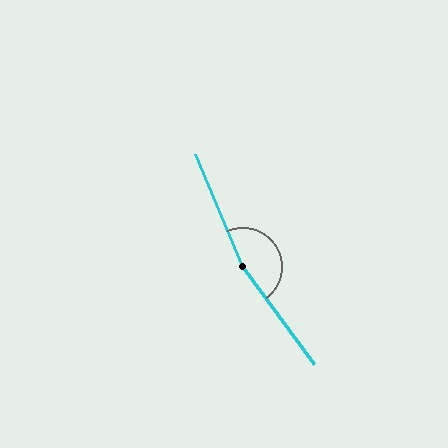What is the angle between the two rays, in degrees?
Approximately 166 degrees.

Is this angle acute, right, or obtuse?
It is obtuse.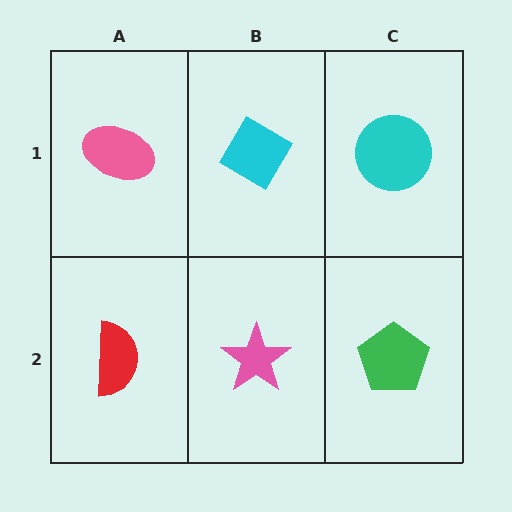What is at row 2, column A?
A red semicircle.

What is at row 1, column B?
A cyan diamond.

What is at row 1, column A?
A pink ellipse.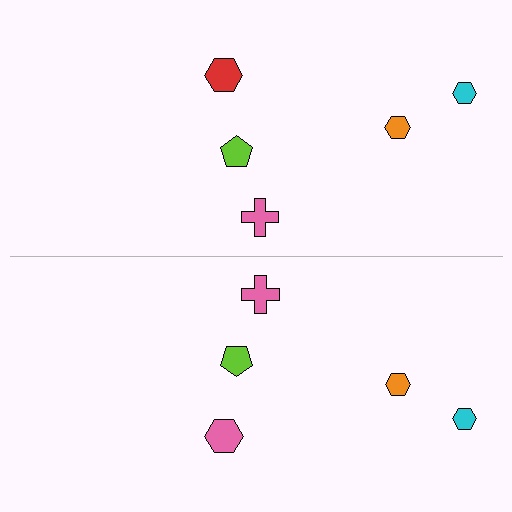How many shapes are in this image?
There are 10 shapes in this image.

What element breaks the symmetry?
The pink hexagon on the bottom side breaks the symmetry — its mirror counterpart is red.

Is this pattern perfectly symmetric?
No, the pattern is not perfectly symmetric. The pink hexagon on the bottom side breaks the symmetry — its mirror counterpart is red.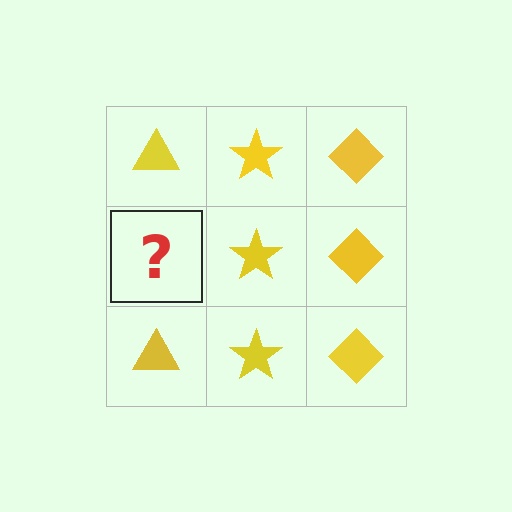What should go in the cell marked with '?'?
The missing cell should contain a yellow triangle.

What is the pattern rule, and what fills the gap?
The rule is that each column has a consistent shape. The gap should be filled with a yellow triangle.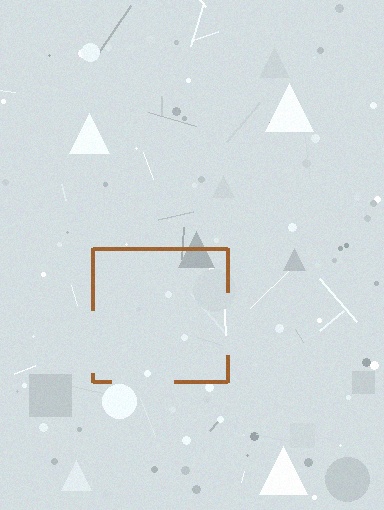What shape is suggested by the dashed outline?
The dashed outline suggests a square.